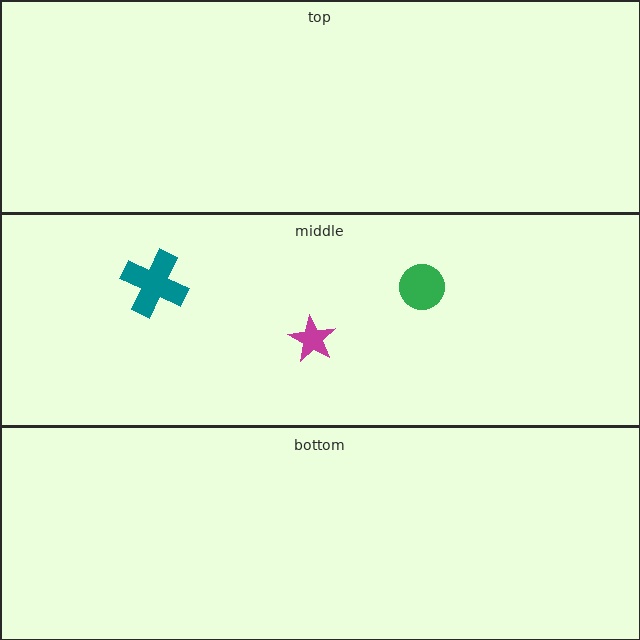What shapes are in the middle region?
The magenta star, the teal cross, the green circle.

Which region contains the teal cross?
The middle region.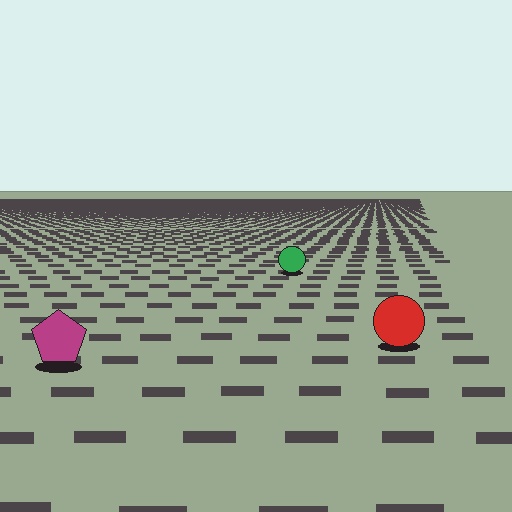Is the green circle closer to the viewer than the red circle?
No. The red circle is closer — you can tell from the texture gradient: the ground texture is coarser near it.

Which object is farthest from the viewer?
The green circle is farthest from the viewer. It appears smaller and the ground texture around it is denser.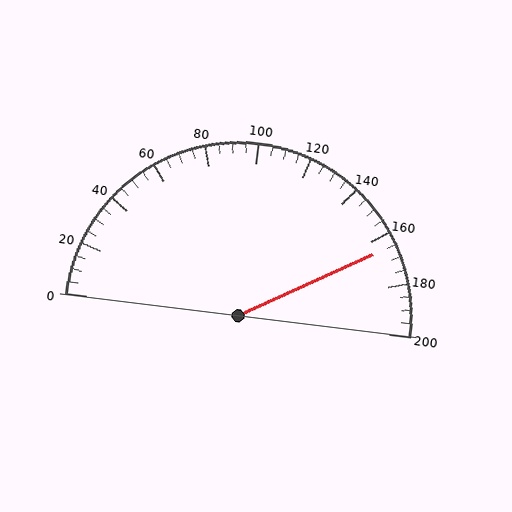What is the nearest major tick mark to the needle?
The nearest major tick mark is 160.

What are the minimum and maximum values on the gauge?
The gauge ranges from 0 to 200.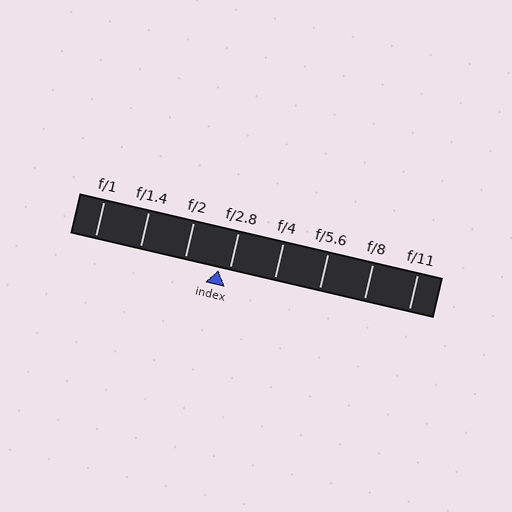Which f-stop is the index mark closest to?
The index mark is closest to f/2.8.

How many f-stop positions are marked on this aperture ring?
There are 8 f-stop positions marked.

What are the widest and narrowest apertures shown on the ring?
The widest aperture shown is f/1 and the narrowest is f/11.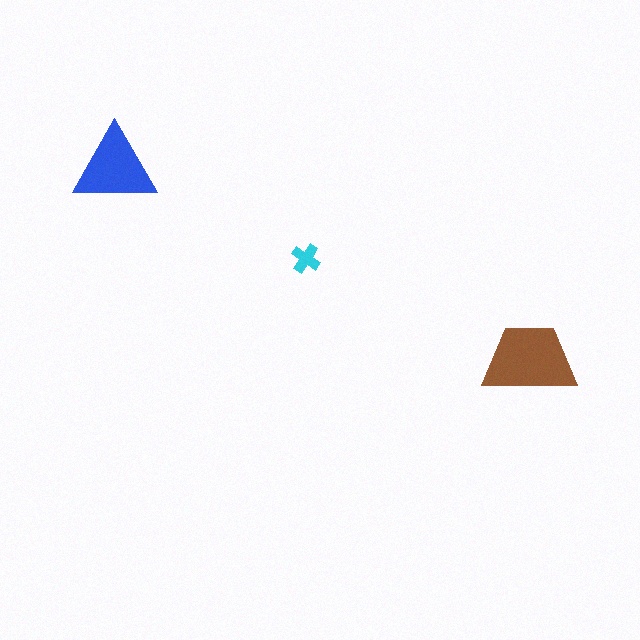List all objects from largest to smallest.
The brown trapezoid, the blue triangle, the cyan cross.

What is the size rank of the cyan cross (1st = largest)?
3rd.